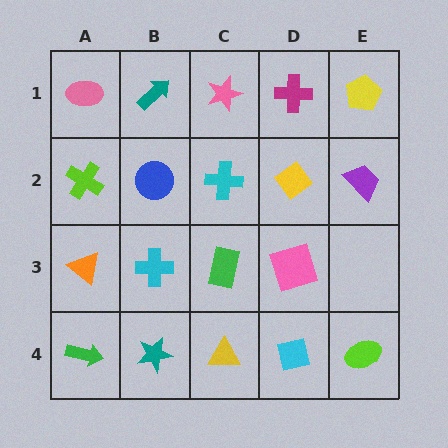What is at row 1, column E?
A yellow pentagon.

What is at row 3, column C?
A green rectangle.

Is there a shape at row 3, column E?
No, that cell is empty.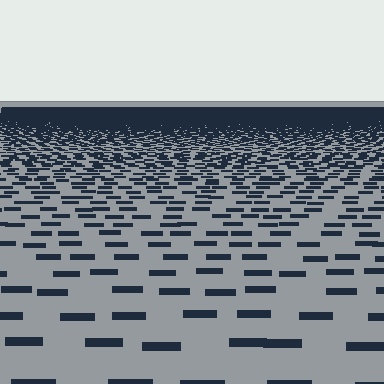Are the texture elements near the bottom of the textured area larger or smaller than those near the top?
Larger. Near the bottom, elements are closer to the viewer and appear at a bigger on-screen size.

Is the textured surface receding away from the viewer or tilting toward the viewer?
The surface is receding away from the viewer. Texture elements get smaller and denser toward the top.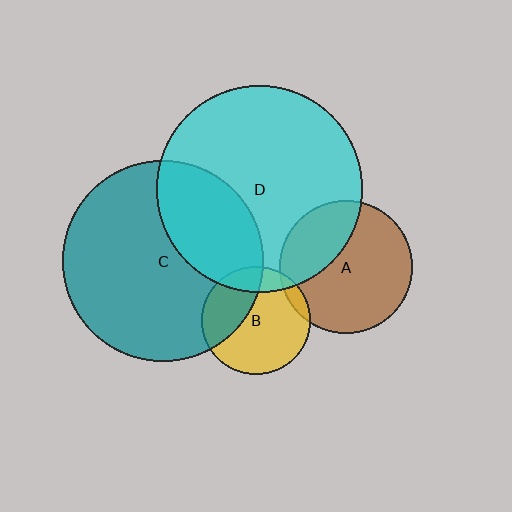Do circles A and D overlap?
Yes.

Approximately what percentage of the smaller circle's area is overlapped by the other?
Approximately 30%.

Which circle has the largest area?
Circle D (cyan).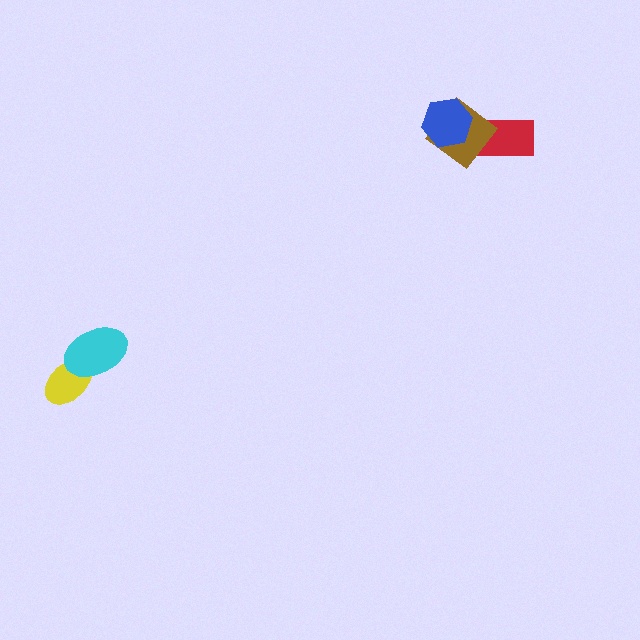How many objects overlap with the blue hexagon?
1 object overlaps with the blue hexagon.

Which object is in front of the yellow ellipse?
The cyan ellipse is in front of the yellow ellipse.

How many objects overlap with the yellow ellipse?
1 object overlaps with the yellow ellipse.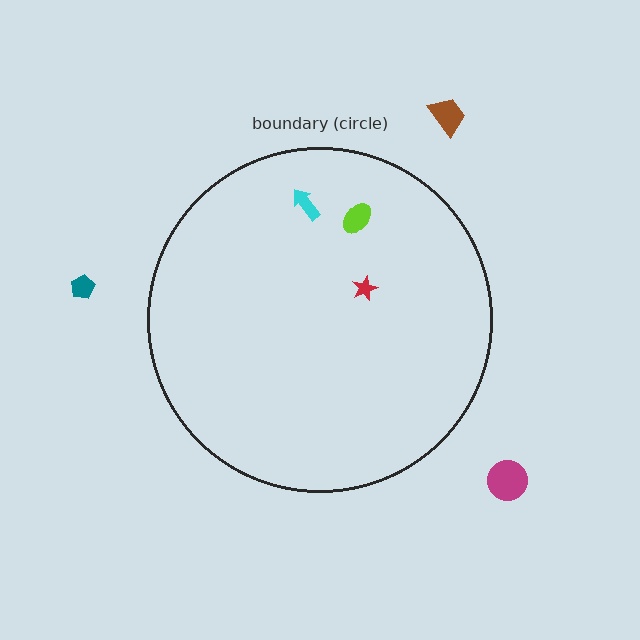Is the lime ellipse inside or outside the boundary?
Inside.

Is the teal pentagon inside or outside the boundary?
Outside.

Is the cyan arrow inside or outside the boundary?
Inside.